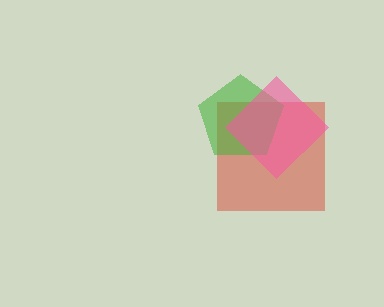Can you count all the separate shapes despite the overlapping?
Yes, there are 3 separate shapes.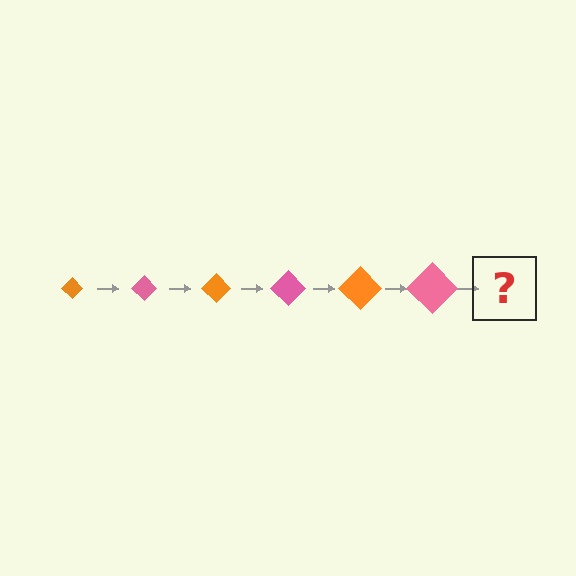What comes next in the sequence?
The next element should be an orange diamond, larger than the previous one.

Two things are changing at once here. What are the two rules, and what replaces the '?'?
The two rules are that the diamond grows larger each step and the color cycles through orange and pink. The '?' should be an orange diamond, larger than the previous one.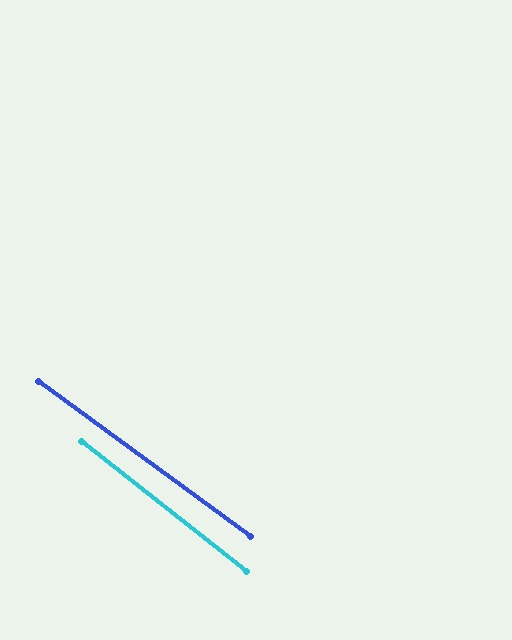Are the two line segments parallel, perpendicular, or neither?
Parallel — their directions differ by only 2.0°.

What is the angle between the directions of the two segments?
Approximately 2 degrees.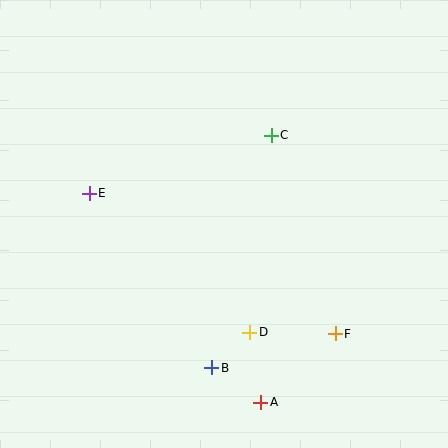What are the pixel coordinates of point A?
Point A is at (261, 402).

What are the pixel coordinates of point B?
Point B is at (212, 368).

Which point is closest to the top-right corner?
Point C is closest to the top-right corner.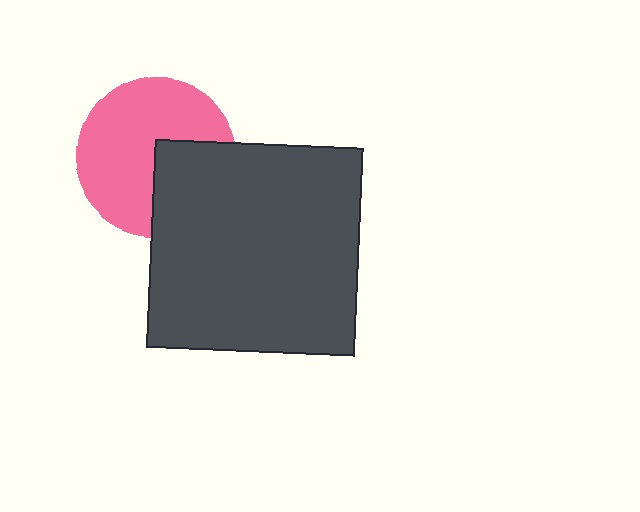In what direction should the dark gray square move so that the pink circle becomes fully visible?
The dark gray square should move right. That is the shortest direction to clear the overlap and leave the pink circle fully visible.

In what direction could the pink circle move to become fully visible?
The pink circle could move left. That would shift it out from behind the dark gray square entirely.